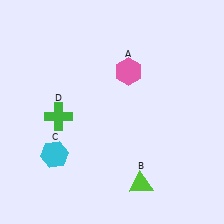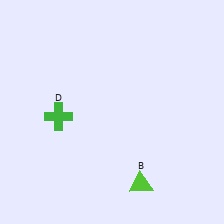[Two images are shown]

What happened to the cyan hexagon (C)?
The cyan hexagon (C) was removed in Image 2. It was in the bottom-left area of Image 1.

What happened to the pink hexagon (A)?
The pink hexagon (A) was removed in Image 2. It was in the top-right area of Image 1.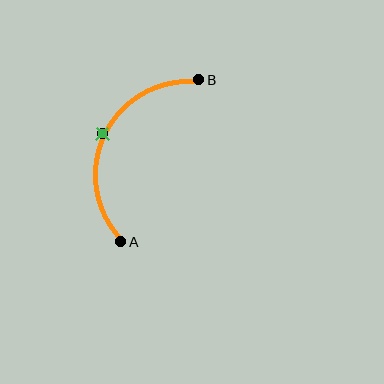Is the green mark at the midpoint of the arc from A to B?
Yes. The green mark lies on the arc at equal arc-length from both A and B — it is the arc midpoint.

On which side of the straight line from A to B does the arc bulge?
The arc bulges to the left of the straight line connecting A and B.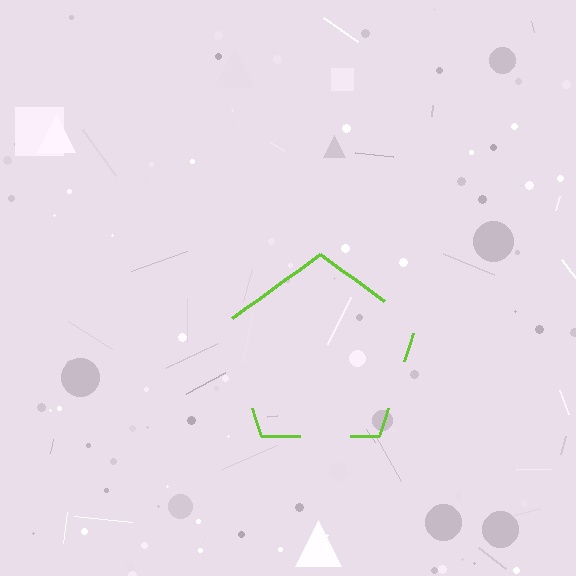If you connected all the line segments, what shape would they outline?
They would outline a pentagon.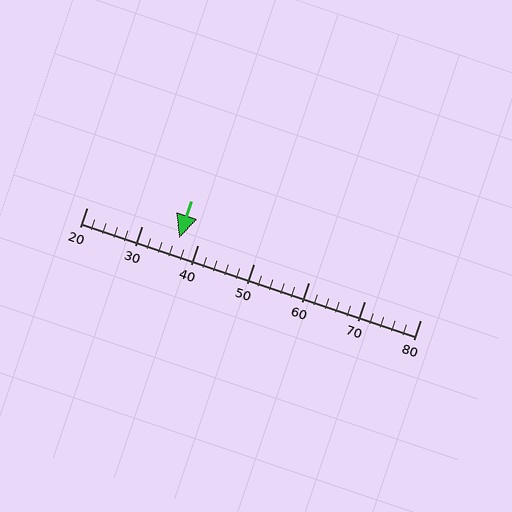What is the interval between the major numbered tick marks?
The major tick marks are spaced 10 units apart.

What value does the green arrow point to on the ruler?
The green arrow points to approximately 37.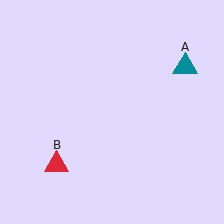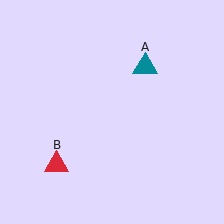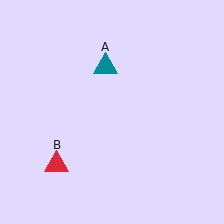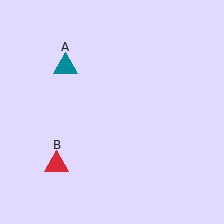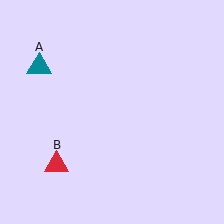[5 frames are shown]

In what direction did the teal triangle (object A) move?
The teal triangle (object A) moved left.